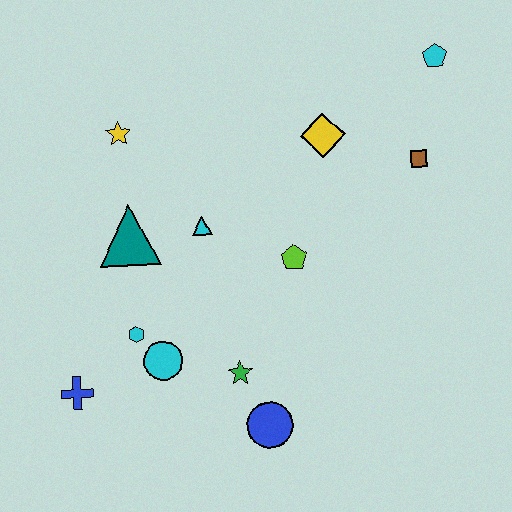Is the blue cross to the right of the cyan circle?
No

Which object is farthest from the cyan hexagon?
The cyan pentagon is farthest from the cyan hexagon.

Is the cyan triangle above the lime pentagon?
Yes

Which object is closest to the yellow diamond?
The brown square is closest to the yellow diamond.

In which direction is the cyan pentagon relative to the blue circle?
The cyan pentagon is above the blue circle.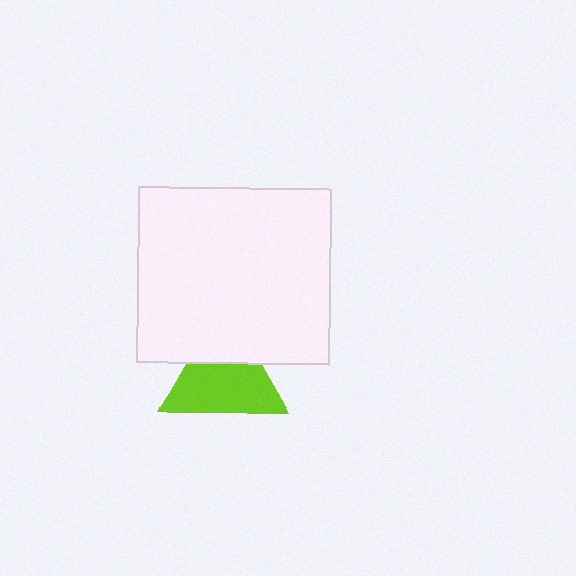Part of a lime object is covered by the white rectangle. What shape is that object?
It is a triangle.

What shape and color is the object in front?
The object in front is a white rectangle.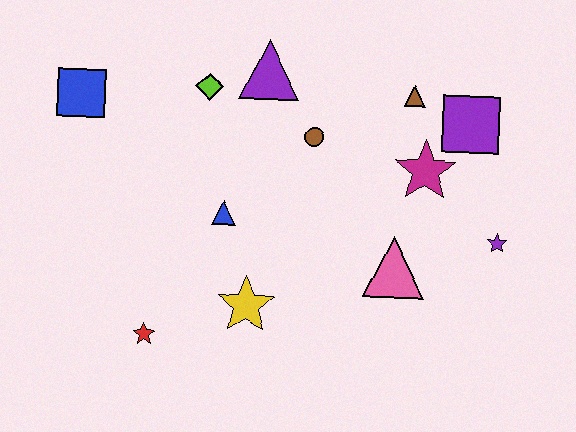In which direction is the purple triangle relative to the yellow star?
The purple triangle is above the yellow star.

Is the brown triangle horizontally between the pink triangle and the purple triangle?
No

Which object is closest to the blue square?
The lime diamond is closest to the blue square.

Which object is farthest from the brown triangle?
The red star is farthest from the brown triangle.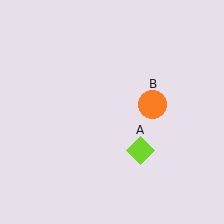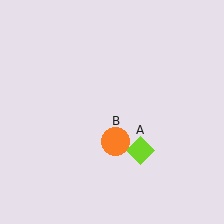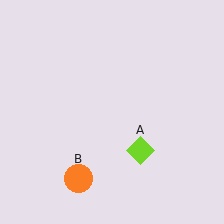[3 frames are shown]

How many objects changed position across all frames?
1 object changed position: orange circle (object B).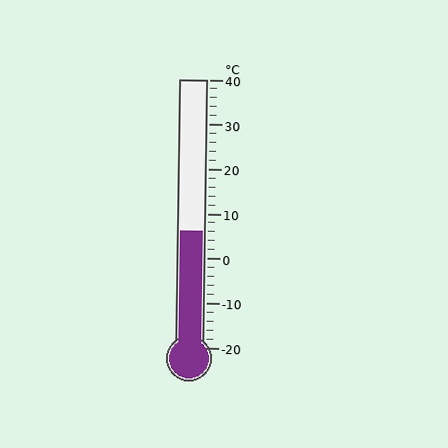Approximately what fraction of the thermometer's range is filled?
The thermometer is filled to approximately 45% of its range.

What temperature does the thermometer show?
The thermometer shows approximately 6°C.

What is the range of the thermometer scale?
The thermometer scale ranges from -20°C to 40°C.